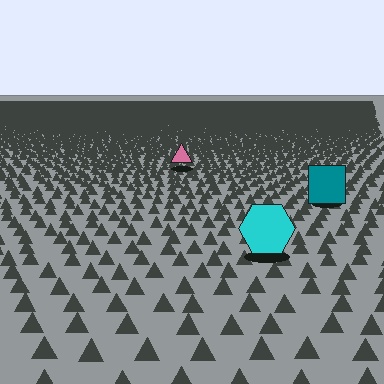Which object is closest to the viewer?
The cyan hexagon is closest. The texture marks near it are larger and more spread out.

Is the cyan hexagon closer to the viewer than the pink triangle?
Yes. The cyan hexagon is closer — you can tell from the texture gradient: the ground texture is coarser near it.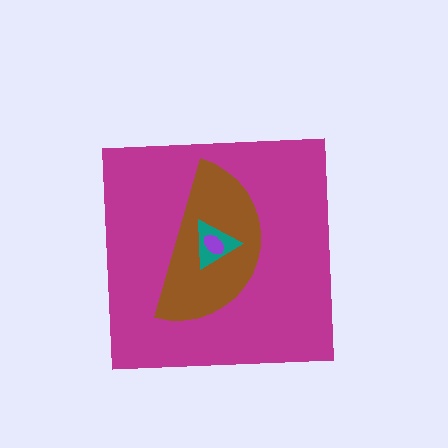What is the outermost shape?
The magenta square.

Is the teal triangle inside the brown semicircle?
Yes.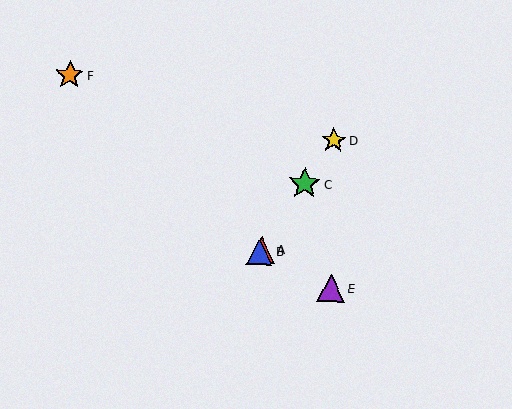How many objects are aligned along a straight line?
4 objects (A, B, C, D) are aligned along a straight line.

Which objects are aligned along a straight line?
Objects A, B, C, D are aligned along a straight line.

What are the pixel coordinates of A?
Object A is at (261, 250).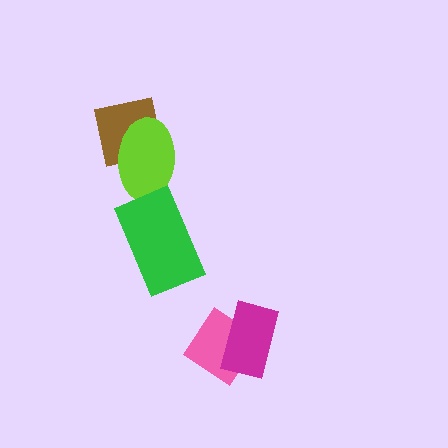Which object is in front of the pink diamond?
The magenta rectangle is in front of the pink diamond.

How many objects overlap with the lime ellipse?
1 object overlaps with the lime ellipse.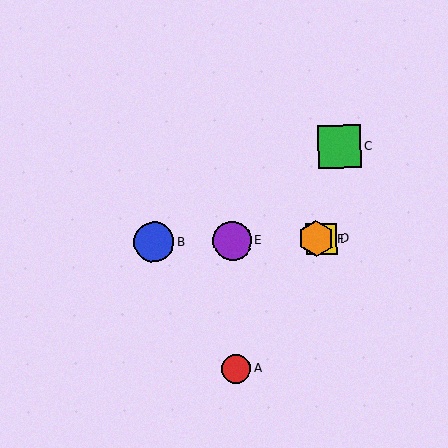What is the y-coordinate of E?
Object E is at y≈241.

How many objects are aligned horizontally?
4 objects (B, D, E, F) are aligned horizontally.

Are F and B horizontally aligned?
Yes, both are at y≈239.